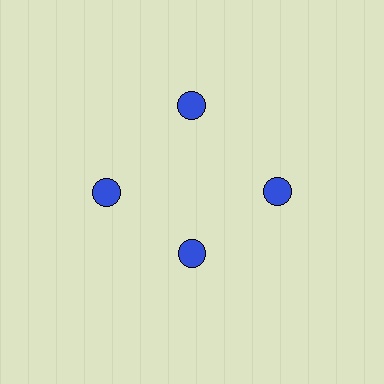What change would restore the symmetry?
The symmetry would be restored by moving it outward, back onto the ring so that all 4 circles sit at equal angles and equal distance from the center.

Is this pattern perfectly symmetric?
No. The 4 blue circles are arranged in a ring, but one element near the 6 o'clock position is pulled inward toward the center, breaking the 4-fold rotational symmetry.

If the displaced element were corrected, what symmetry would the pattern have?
It would have 4-fold rotational symmetry — the pattern would map onto itself every 90 degrees.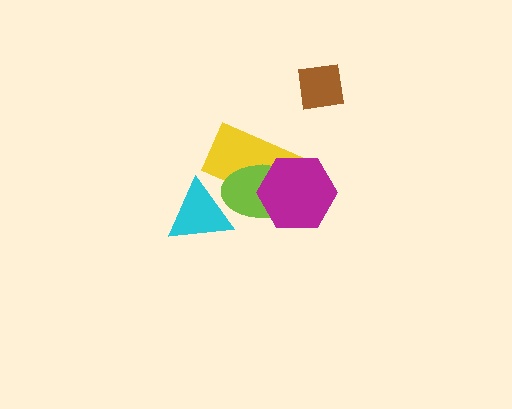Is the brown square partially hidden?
No, no other shape covers it.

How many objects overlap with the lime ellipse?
3 objects overlap with the lime ellipse.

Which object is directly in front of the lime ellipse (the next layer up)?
The cyan triangle is directly in front of the lime ellipse.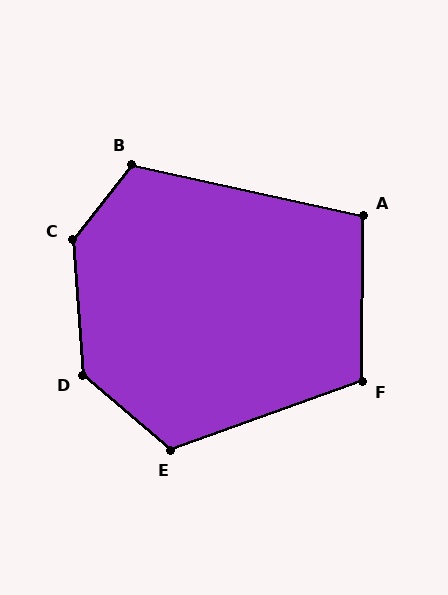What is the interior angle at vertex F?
Approximately 110 degrees (obtuse).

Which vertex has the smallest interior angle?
A, at approximately 102 degrees.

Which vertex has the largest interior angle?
C, at approximately 138 degrees.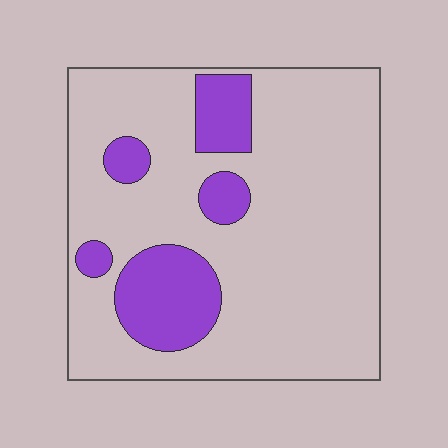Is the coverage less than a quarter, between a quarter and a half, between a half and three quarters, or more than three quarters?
Less than a quarter.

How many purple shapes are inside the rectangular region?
5.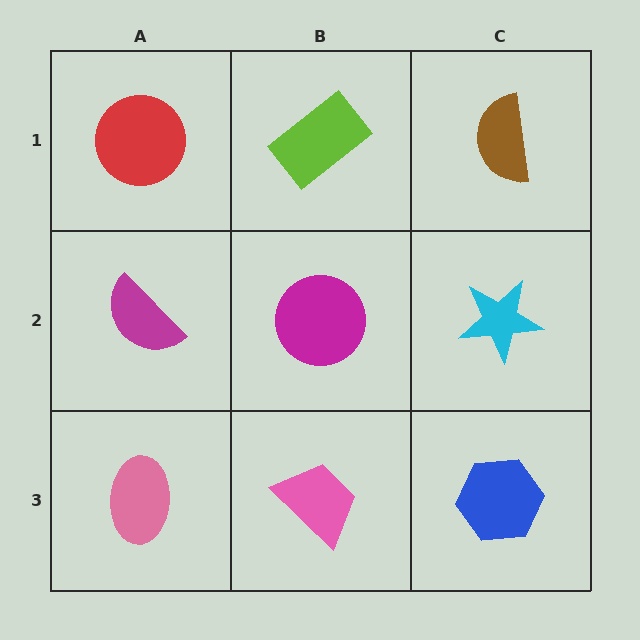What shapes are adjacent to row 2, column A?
A red circle (row 1, column A), a pink ellipse (row 3, column A), a magenta circle (row 2, column B).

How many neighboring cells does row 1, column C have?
2.